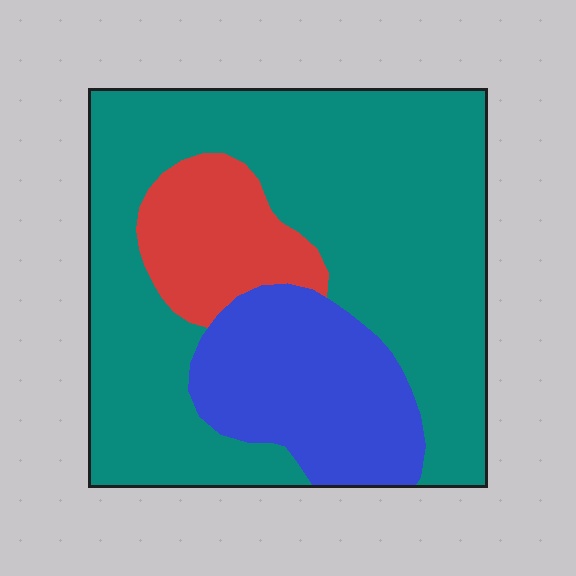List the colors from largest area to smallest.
From largest to smallest: teal, blue, red.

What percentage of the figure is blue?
Blue covers around 20% of the figure.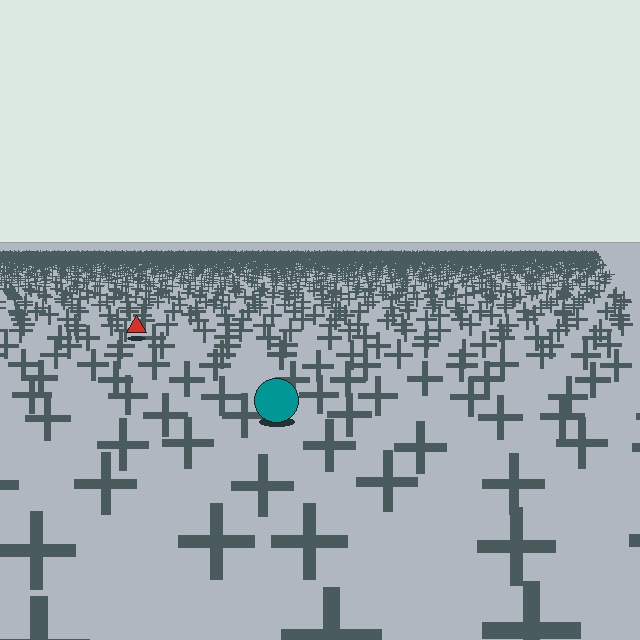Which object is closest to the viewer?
The teal circle is closest. The texture marks near it are larger and more spread out.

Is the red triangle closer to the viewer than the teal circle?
No. The teal circle is closer — you can tell from the texture gradient: the ground texture is coarser near it.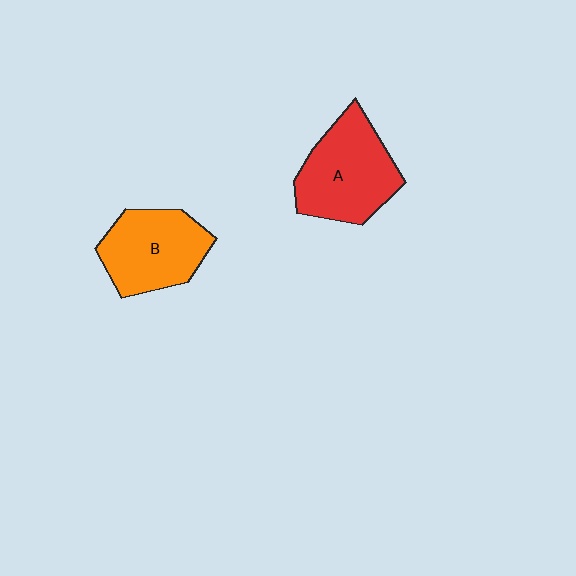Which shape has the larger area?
Shape A (red).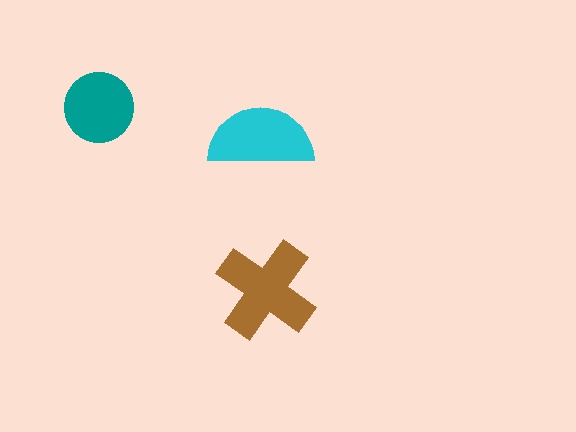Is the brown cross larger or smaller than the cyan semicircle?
Larger.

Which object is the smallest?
The teal circle.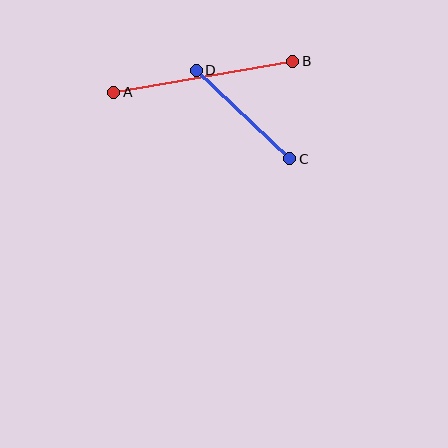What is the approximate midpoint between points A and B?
The midpoint is at approximately (203, 77) pixels.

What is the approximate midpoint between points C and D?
The midpoint is at approximately (243, 114) pixels.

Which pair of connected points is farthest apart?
Points A and B are farthest apart.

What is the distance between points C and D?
The distance is approximately 129 pixels.